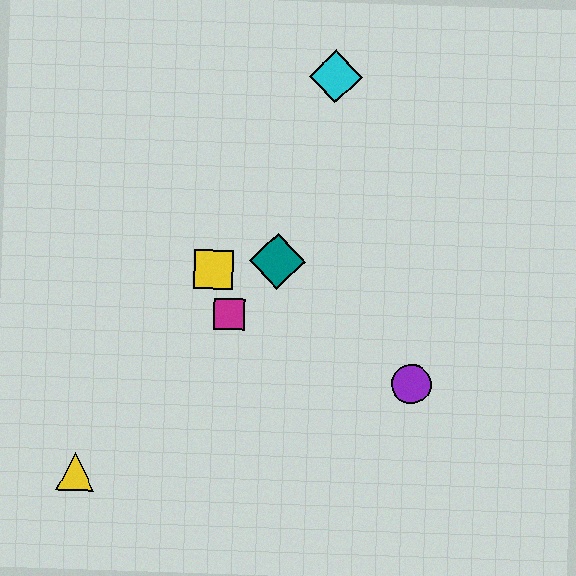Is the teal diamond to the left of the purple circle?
Yes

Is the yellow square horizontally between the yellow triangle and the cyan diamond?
Yes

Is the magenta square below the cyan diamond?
Yes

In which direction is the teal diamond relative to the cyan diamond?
The teal diamond is below the cyan diamond.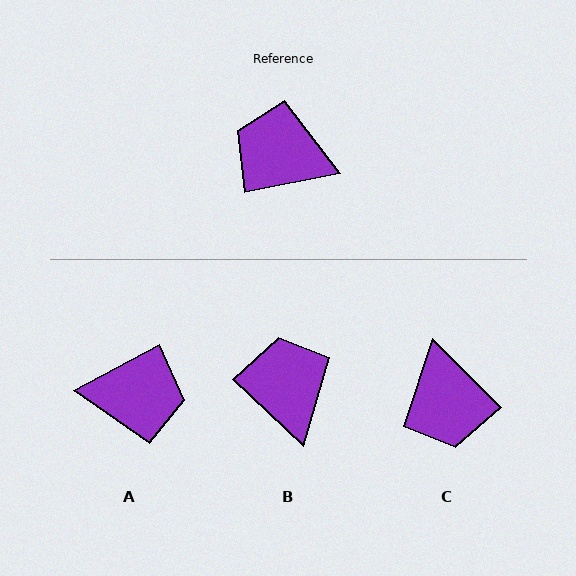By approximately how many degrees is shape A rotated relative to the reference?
Approximately 163 degrees clockwise.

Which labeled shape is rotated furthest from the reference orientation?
A, about 163 degrees away.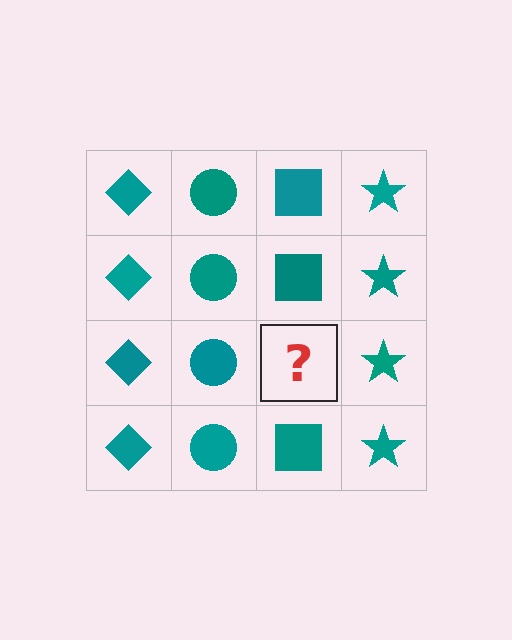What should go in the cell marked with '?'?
The missing cell should contain a teal square.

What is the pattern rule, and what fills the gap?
The rule is that each column has a consistent shape. The gap should be filled with a teal square.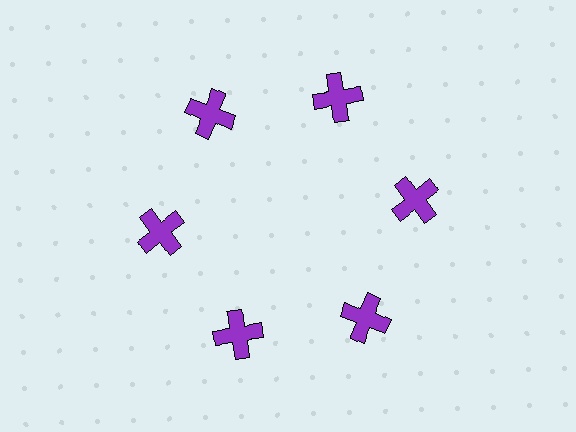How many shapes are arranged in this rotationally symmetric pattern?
There are 6 shapes, arranged in 6 groups of 1.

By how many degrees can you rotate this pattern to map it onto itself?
The pattern maps onto itself every 60 degrees of rotation.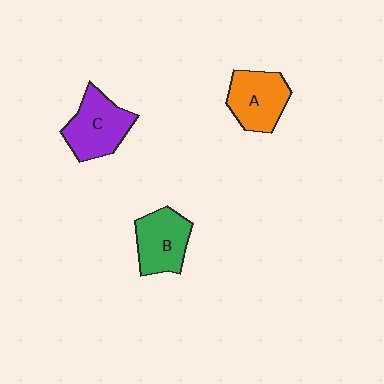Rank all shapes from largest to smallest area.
From largest to smallest: C (purple), A (orange), B (green).